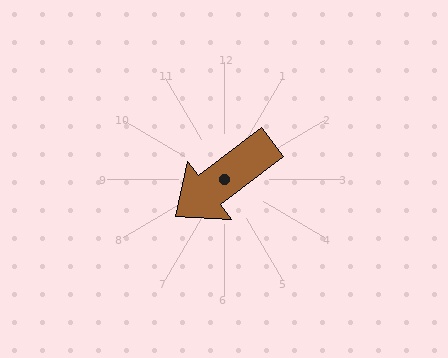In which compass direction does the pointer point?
Southwest.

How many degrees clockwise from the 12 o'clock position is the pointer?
Approximately 233 degrees.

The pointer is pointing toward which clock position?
Roughly 8 o'clock.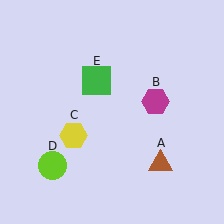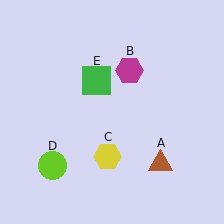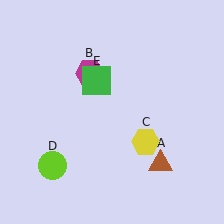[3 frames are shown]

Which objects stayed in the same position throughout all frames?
Brown triangle (object A) and lime circle (object D) and green square (object E) remained stationary.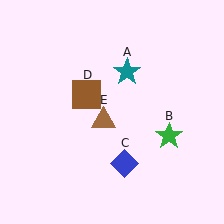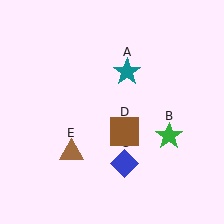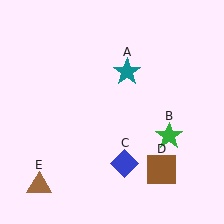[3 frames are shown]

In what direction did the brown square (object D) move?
The brown square (object D) moved down and to the right.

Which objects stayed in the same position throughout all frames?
Teal star (object A) and green star (object B) and blue diamond (object C) remained stationary.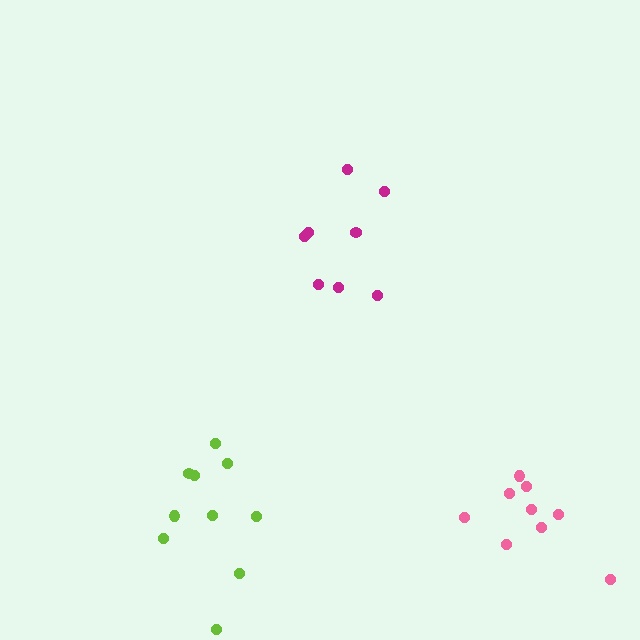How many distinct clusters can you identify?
There are 3 distinct clusters.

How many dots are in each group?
Group 1: 8 dots, Group 2: 9 dots, Group 3: 10 dots (27 total).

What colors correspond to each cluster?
The clusters are colored: magenta, pink, lime.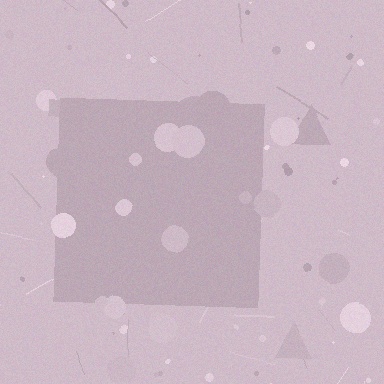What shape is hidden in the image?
A square is hidden in the image.